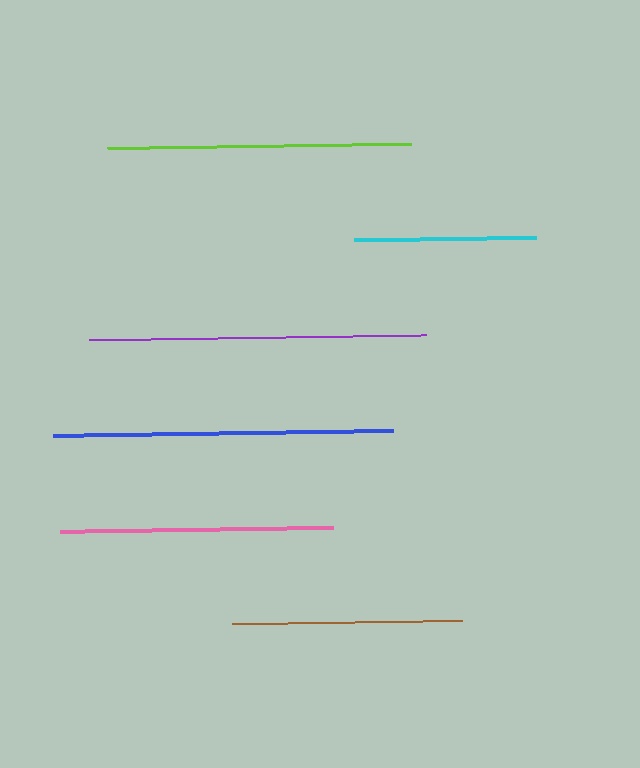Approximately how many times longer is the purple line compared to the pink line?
The purple line is approximately 1.2 times the length of the pink line.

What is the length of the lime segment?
The lime segment is approximately 304 pixels long.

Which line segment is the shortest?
The cyan line is the shortest at approximately 181 pixels.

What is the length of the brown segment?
The brown segment is approximately 230 pixels long.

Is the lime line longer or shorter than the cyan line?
The lime line is longer than the cyan line.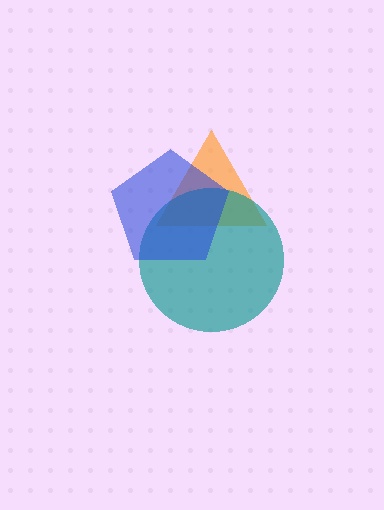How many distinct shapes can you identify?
There are 3 distinct shapes: an orange triangle, a teal circle, a blue pentagon.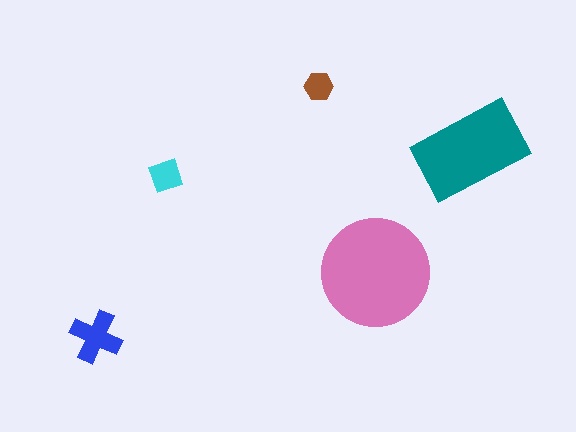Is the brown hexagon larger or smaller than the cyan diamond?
Smaller.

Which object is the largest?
The pink circle.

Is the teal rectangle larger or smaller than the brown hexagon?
Larger.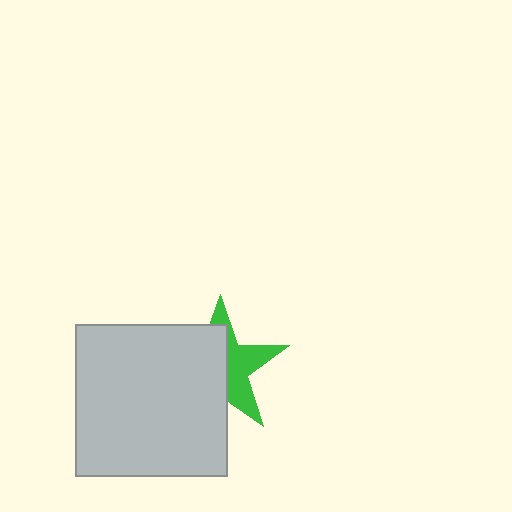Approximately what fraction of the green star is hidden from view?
Roughly 56% of the green star is hidden behind the light gray square.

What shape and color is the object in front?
The object in front is a light gray square.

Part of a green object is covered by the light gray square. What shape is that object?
It is a star.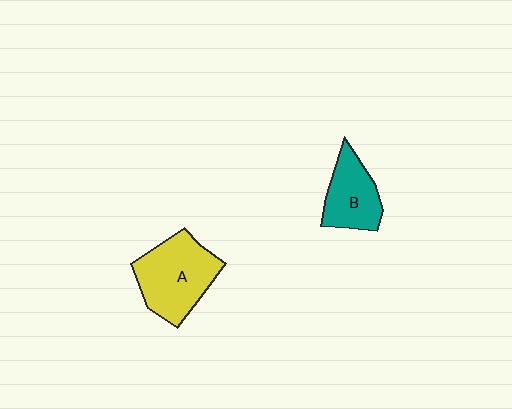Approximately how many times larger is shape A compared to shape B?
Approximately 1.5 times.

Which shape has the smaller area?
Shape B (teal).